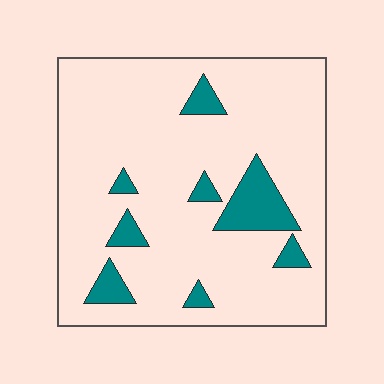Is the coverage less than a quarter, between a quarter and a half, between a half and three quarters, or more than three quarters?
Less than a quarter.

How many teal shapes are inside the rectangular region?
8.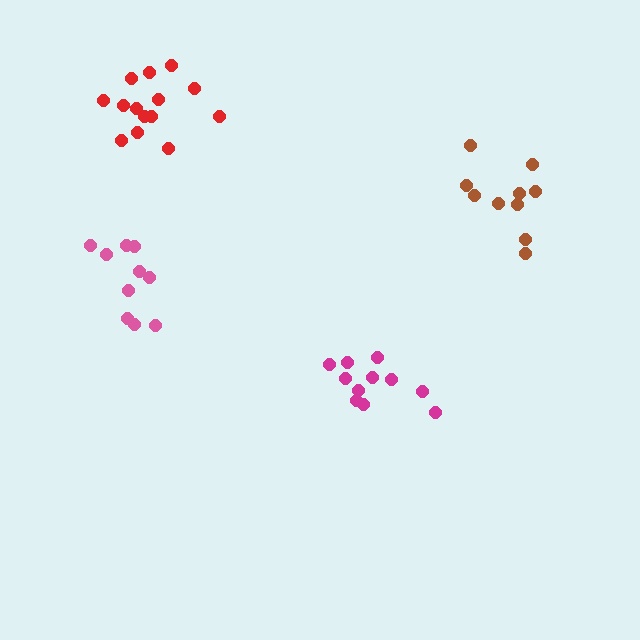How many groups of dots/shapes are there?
There are 4 groups.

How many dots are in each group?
Group 1: 10 dots, Group 2: 14 dots, Group 3: 11 dots, Group 4: 10 dots (45 total).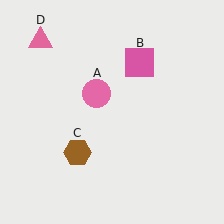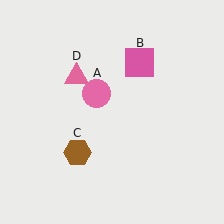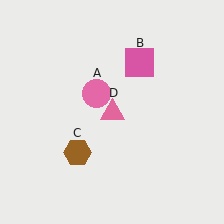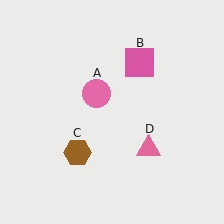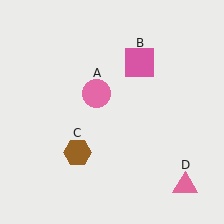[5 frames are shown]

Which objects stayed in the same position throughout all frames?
Pink circle (object A) and pink square (object B) and brown hexagon (object C) remained stationary.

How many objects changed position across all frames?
1 object changed position: pink triangle (object D).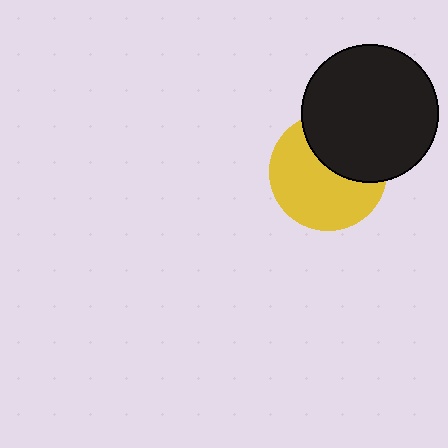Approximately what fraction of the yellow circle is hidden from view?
Roughly 38% of the yellow circle is hidden behind the black circle.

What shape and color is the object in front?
The object in front is a black circle.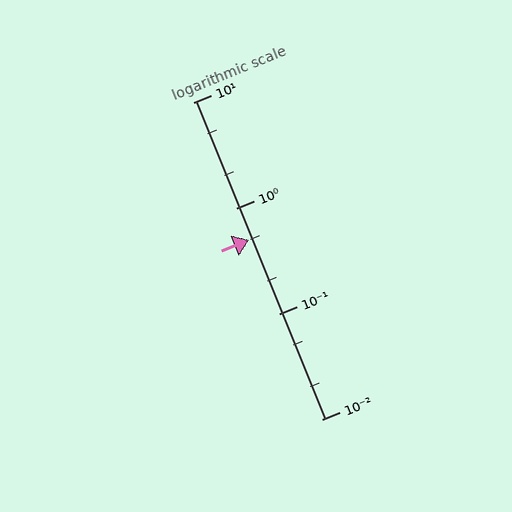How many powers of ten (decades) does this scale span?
The scale spans 3 decades, from 0.01 to 10.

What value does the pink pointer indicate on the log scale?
The pointer indicates approximately 0.5.